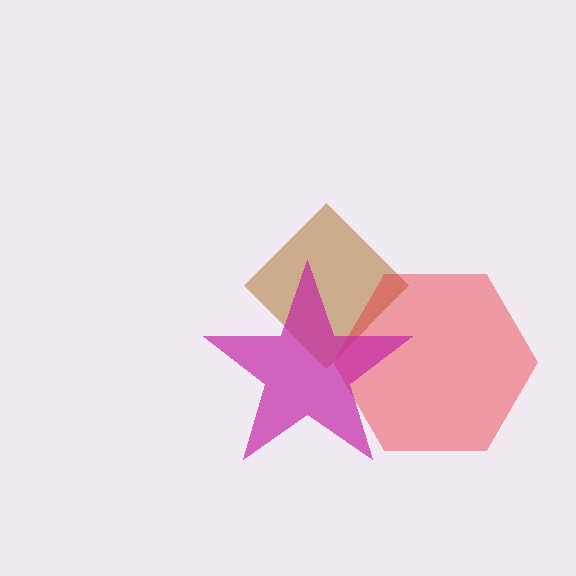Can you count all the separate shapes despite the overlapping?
Yes, there are 3 separate shapes.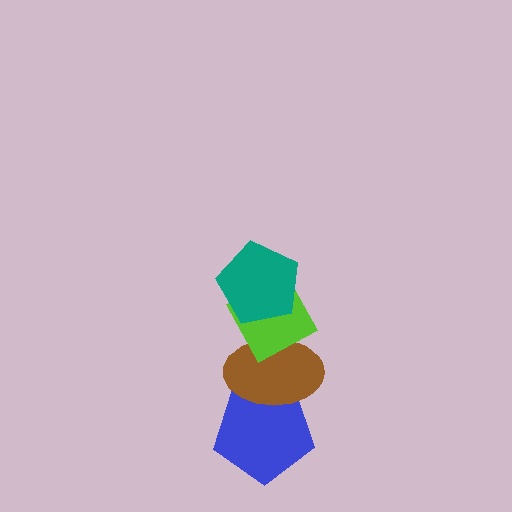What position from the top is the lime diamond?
The lime diamond is 2nd from the top.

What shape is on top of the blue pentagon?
The brown ellipse is on top of the blue pentagon.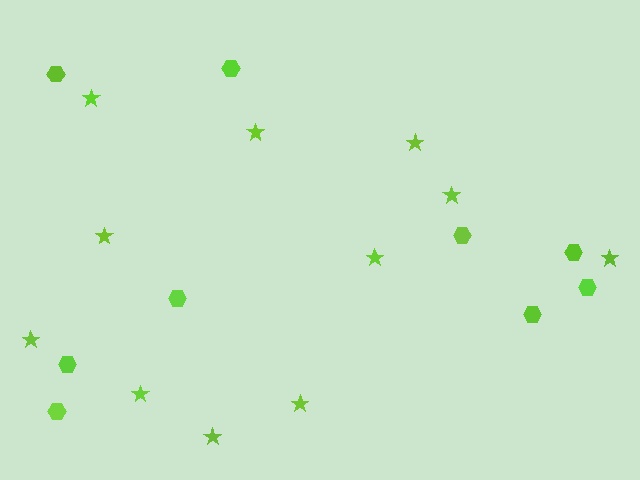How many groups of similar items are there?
There are 2 groups: one group of stars (11) and one group of hexagons (9).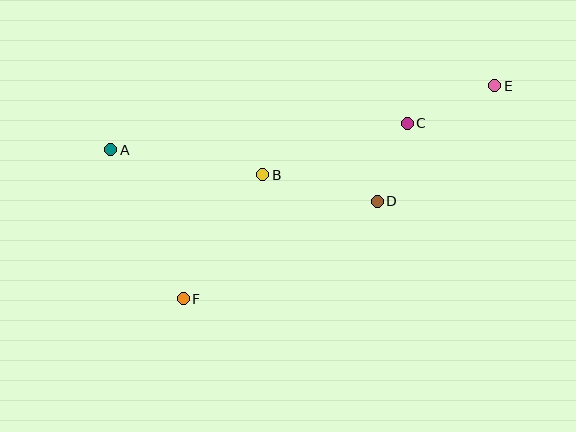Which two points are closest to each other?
Points C and D are closest to each other.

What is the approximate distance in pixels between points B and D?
The distance between B and D is approximately 117 pixels.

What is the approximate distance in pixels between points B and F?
The distance between B and F is approximately 147 pixels.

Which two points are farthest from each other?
Points A and E are farthest from each other.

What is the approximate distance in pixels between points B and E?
The distance between B and E is approximately 249 pixels.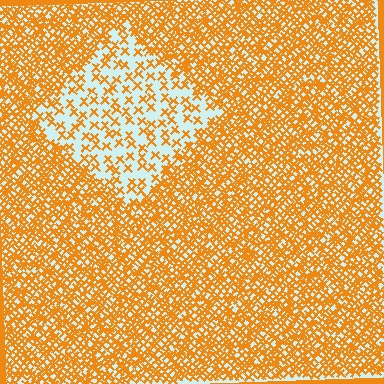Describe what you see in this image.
The image contains small orange elements arranged at two different densities. A diamond-shaped region is visible where the elements are less densely packed than the surrounding area.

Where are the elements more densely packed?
The elements are more densely packed outside the diamond boundary.